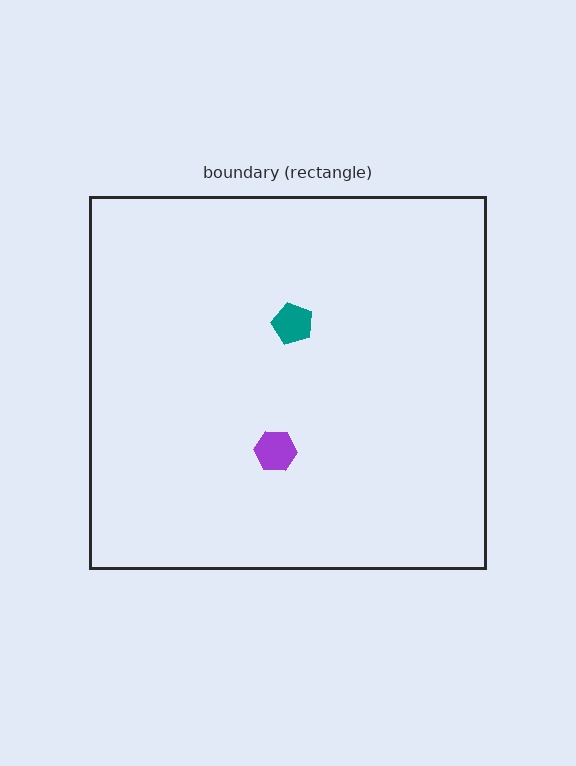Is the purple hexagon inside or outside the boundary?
Inside.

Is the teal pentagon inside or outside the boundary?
Inside.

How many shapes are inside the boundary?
2 inside, 0 outside.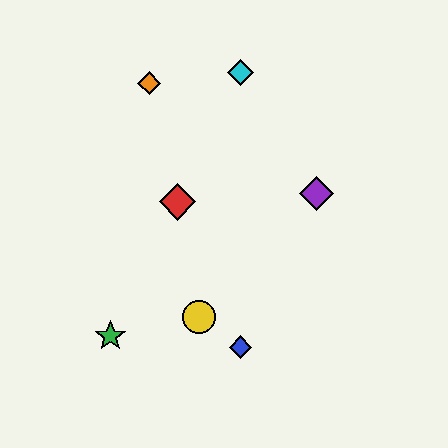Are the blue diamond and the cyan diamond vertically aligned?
Yes, both are at x≈241.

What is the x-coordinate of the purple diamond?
The purple diamond is at x≈316.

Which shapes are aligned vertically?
The blue diamond, the cyan diamond are aligned vertically.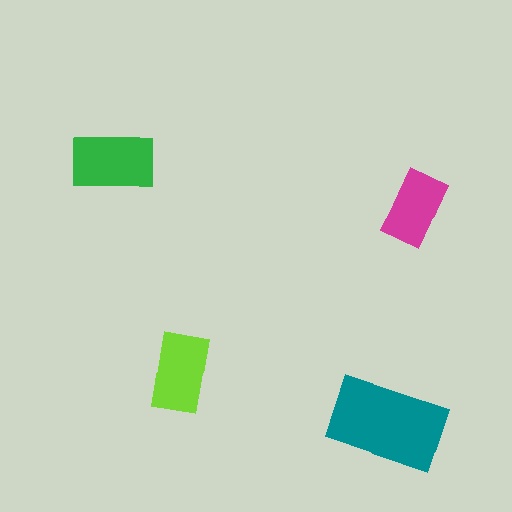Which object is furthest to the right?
The magenta rectangle is rightmost.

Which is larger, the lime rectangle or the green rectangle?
The green one.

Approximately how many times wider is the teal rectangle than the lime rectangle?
About 1.5 times wider.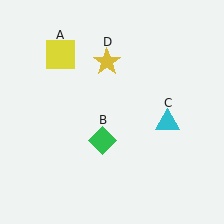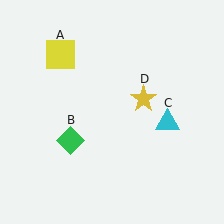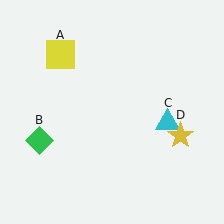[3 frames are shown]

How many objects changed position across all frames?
2 objects changed position: green diamond (object B), yellow star (object D).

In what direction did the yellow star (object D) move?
The yellow star (object D) moved down and to the right.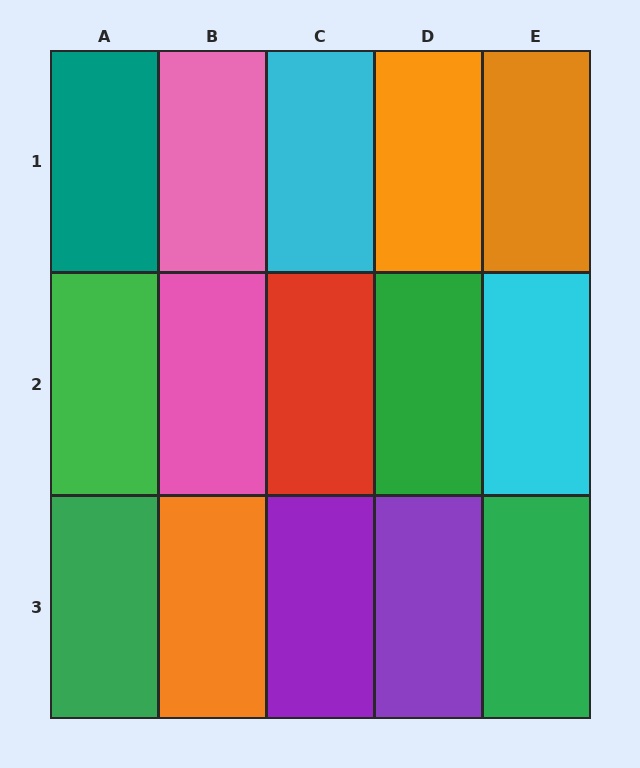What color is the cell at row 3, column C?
Purple.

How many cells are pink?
2 cells are pink.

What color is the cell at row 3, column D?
Purple.